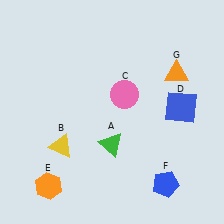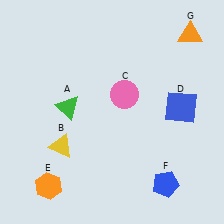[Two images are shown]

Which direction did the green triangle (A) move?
The green triangle (A) moved left.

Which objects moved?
The objects that moved are: the green triangle (A), the orange triangle (G).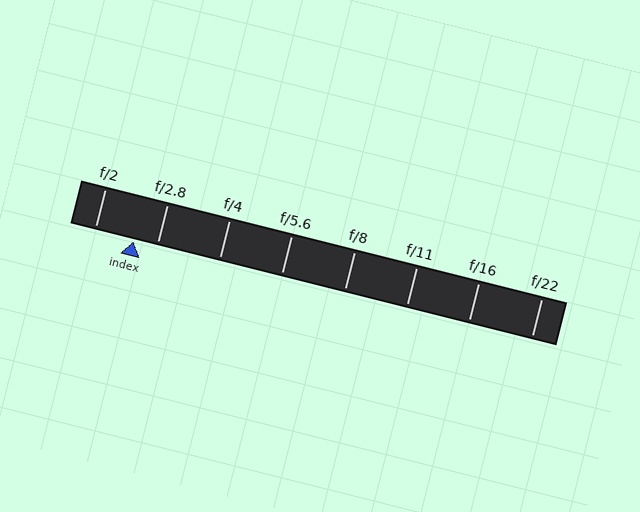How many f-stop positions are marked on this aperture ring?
There are 8 f-stop positions marked.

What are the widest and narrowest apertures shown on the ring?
The widest aperture shown is f/2 and the narrowest is f/22.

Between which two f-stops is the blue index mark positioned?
The index mark is between f/2 and f/2.8.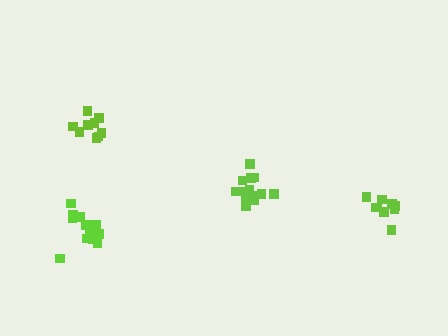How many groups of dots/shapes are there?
There are 4 groups.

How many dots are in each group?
Group 1: 9 dots, Group 2: 9 dots, Group 3: 13 dots, Group 4: 13 dots (44 total).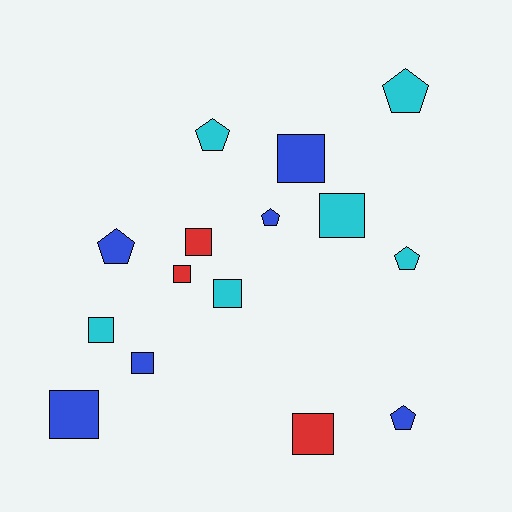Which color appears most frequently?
Cyan, with 6 objects.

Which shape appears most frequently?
Square, with 9 objects.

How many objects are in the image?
There are 15 objects.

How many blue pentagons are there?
There are 3 blue pentagons.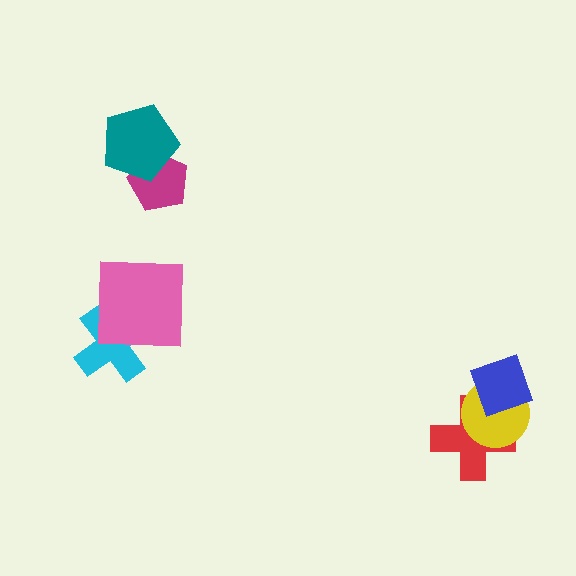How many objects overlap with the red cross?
2 objects overlap with the red cross.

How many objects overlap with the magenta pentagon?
1 object overlaps with the magenta pentagon.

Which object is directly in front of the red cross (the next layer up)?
The yellow circle is directly in front of the red cross.